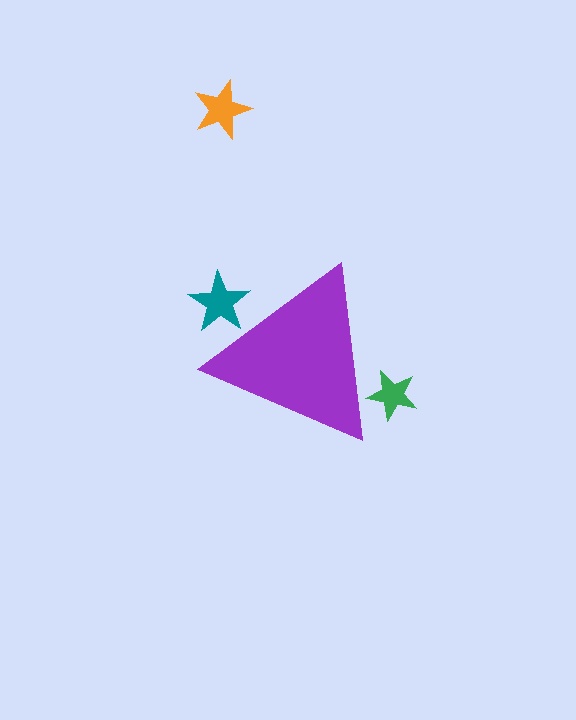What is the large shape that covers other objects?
A purple triangle.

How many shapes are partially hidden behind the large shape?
2 shapes are partially hidden.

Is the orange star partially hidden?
No, the orange star is fully visible.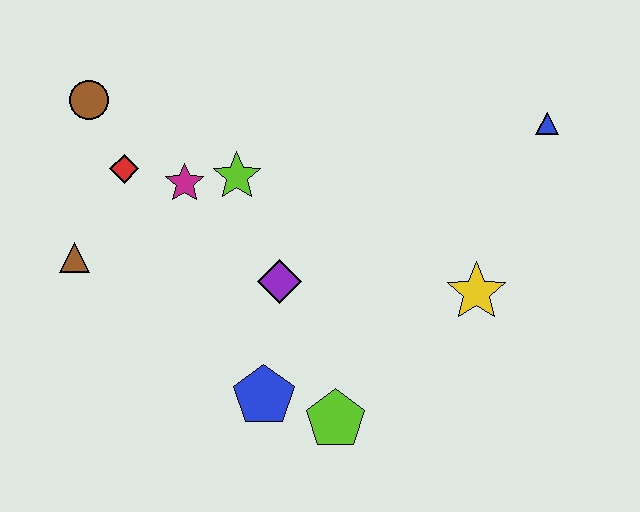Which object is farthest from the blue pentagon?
The blue triangle is farthest from the blue pentagon.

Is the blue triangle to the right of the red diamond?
Yes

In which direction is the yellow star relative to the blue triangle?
The yellow star is below the blue triangle.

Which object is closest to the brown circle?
The red diamond is closest to the brown circle.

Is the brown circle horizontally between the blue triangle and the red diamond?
No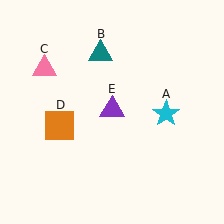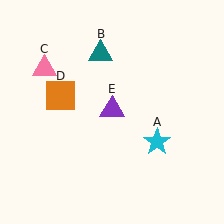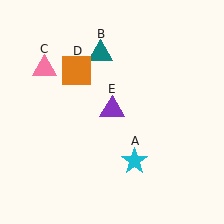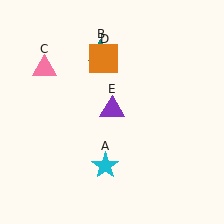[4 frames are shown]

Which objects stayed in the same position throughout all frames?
Teal triangle (object B) and pink triangle (object C) and purple triangle (object E) remained stationary.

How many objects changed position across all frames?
2 objects changed position: cyan star (object A), orange square (object D).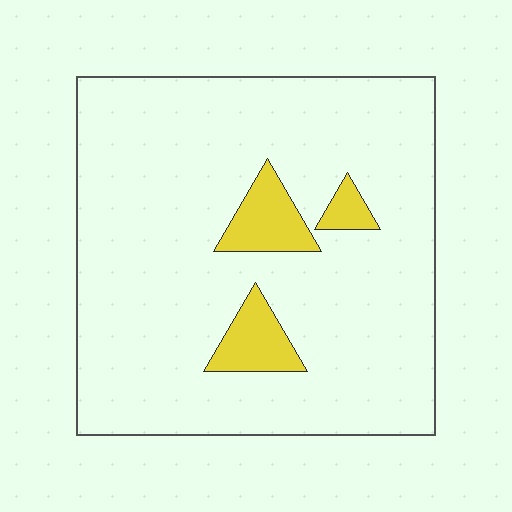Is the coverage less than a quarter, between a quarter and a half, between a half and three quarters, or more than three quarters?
Less than a quarter.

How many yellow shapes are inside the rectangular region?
3.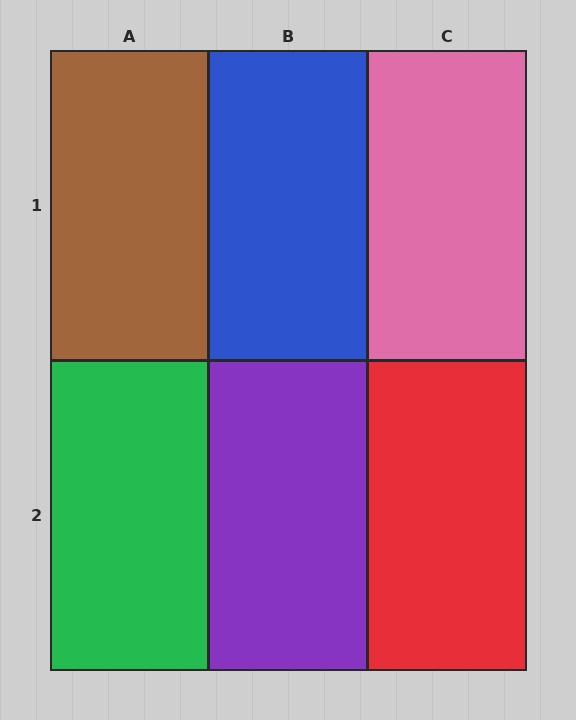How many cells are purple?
1 cell is purple.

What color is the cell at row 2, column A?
Green.